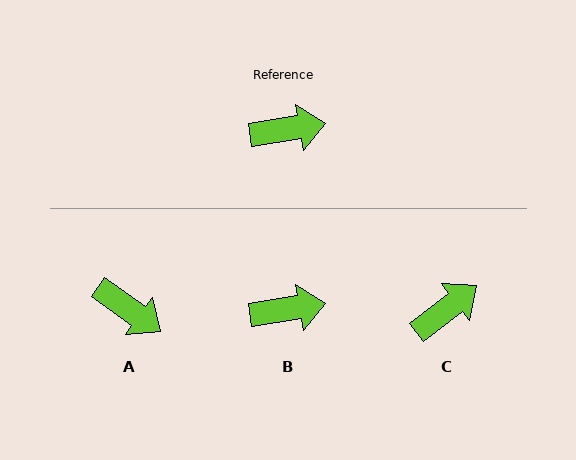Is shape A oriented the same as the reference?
No, it is off by about 45 degrees.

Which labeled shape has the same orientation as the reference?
B.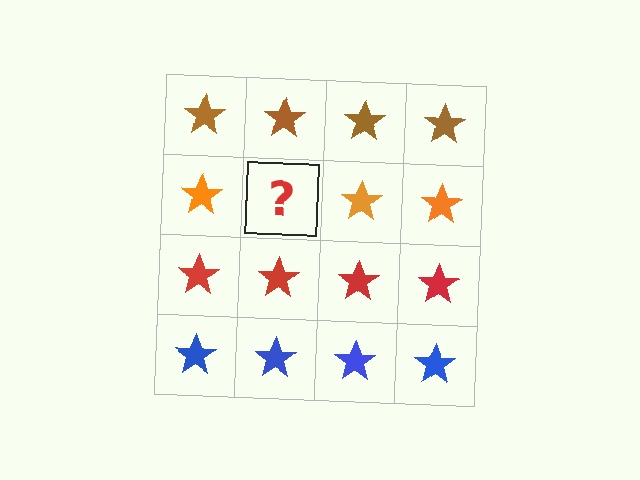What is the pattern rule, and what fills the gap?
The rule is that each row has a consistent color. The gap should be filled with an orange star.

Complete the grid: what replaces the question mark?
The question mark should be replaced with an orange star.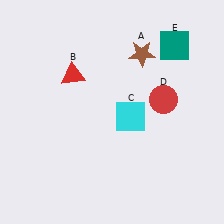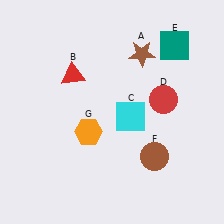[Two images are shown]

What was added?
A brown circle (F), an orange hexagon (G) were added in Image 2.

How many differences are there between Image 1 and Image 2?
There are 2 differences between the two images.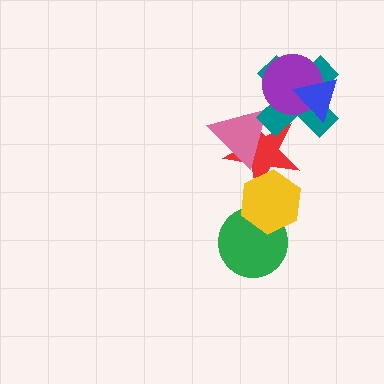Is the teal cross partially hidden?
Yes, it is partially covered by another shape.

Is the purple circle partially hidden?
Yes, it is partially covered by another shape.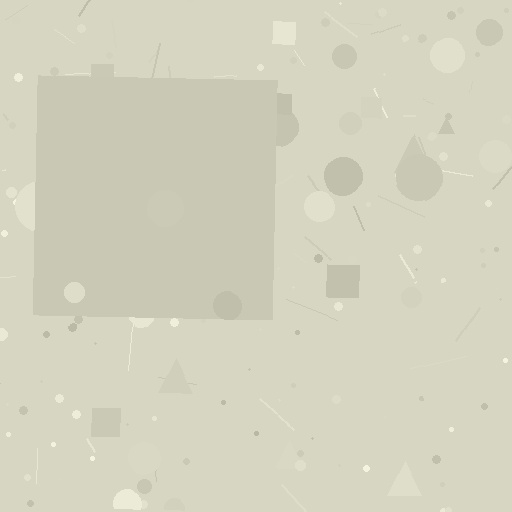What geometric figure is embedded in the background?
A square is embedded in the background.